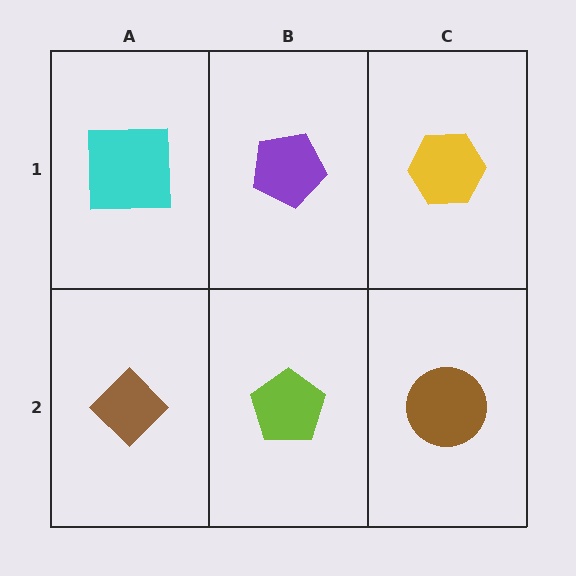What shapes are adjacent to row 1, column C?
A brown circle (row 2, column C), a purple pentagon (row 1, column B).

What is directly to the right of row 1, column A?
A purple pentagon.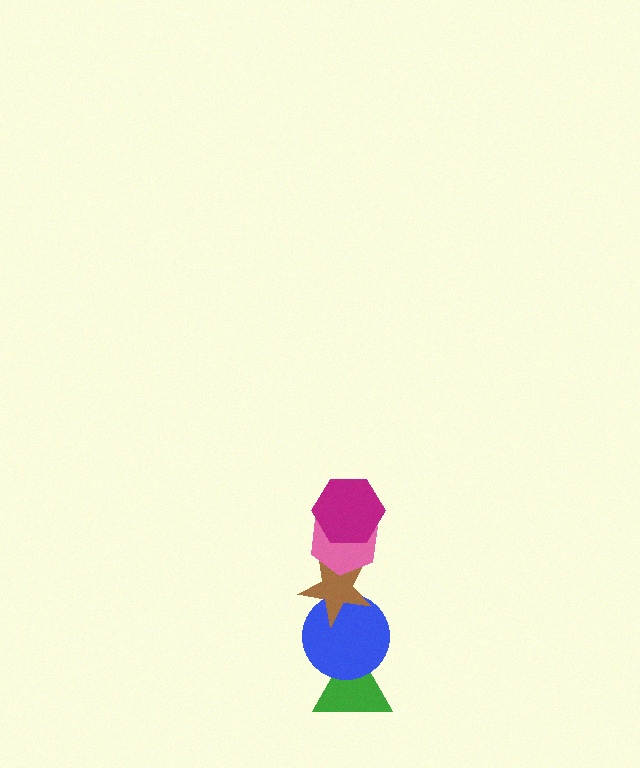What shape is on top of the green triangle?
The blue circle is on top of the green triangle.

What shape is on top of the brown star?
The pink hexagon is on top of the brown star.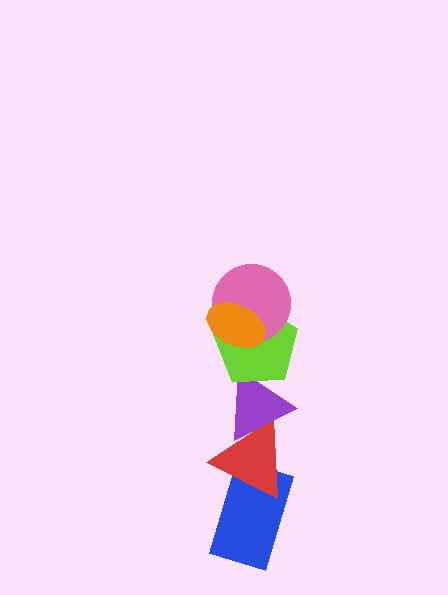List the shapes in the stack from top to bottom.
From top to bottom: the orange ellipse, the pink circle, the lime pentagon, the purple triangle, the red triangle, the blue rectangle.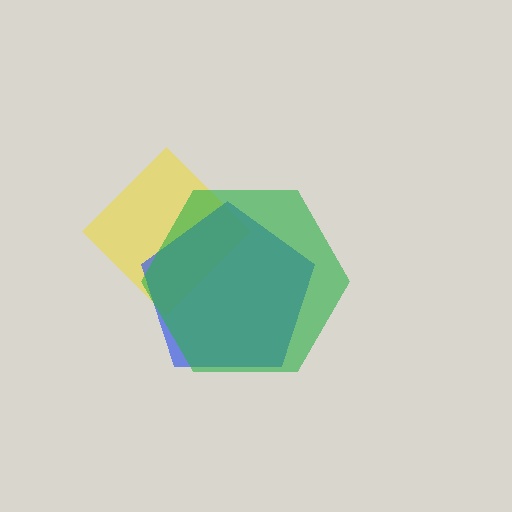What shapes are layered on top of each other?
The layered shapes are: a yellow diamond, a blue pentagon, a green hexagon.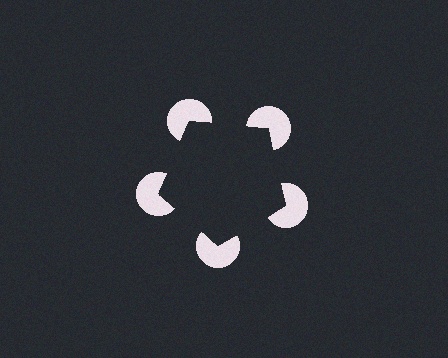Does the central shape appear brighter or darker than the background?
It typically appears slightly darker than the background, even though no actual brightness change is drawn.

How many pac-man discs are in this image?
There are 5 — one at each vertex of the illusory pentagon.